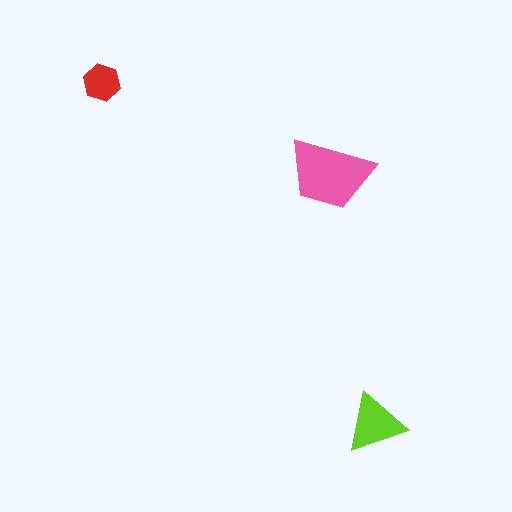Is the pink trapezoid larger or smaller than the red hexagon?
Larger.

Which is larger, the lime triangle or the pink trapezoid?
The pink trapezoid.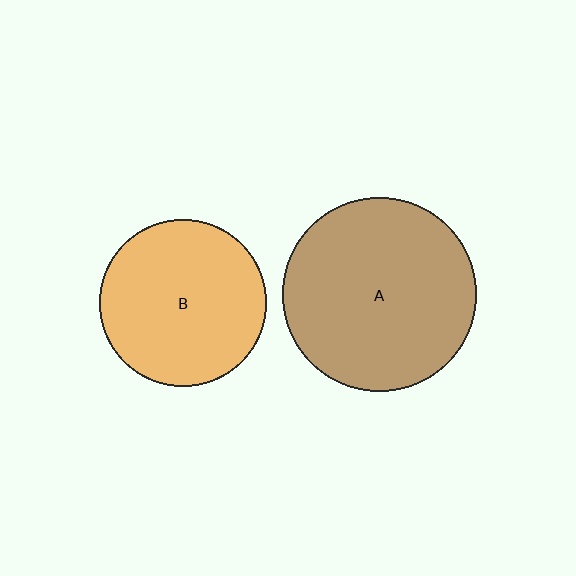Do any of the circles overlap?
No, none of the circles overlap.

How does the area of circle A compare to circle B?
Approximately 1.3 times.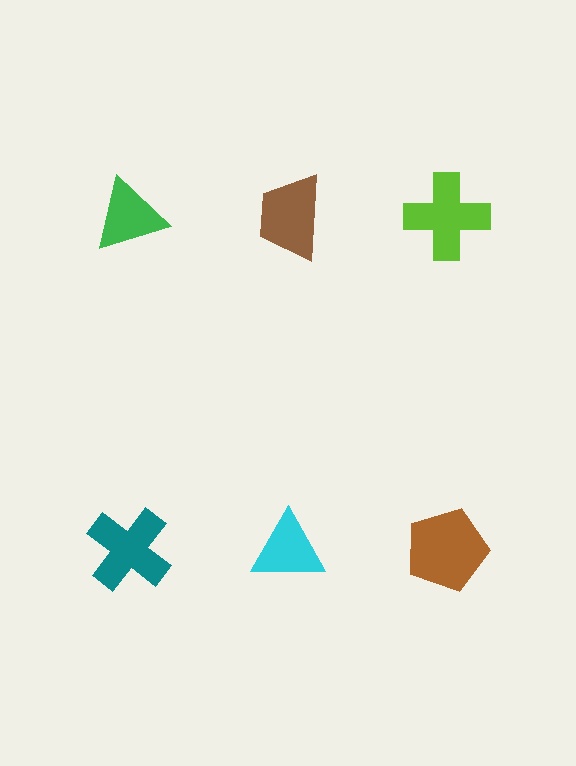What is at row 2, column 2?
A cyan triangle.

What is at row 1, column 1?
A green triangle.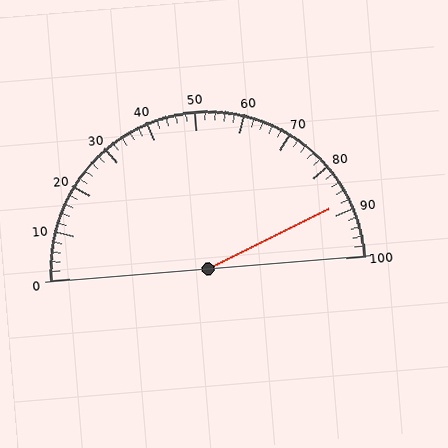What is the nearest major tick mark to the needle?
The nearest major tick mark is 90.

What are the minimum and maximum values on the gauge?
The gauge ranges from 0 to 100.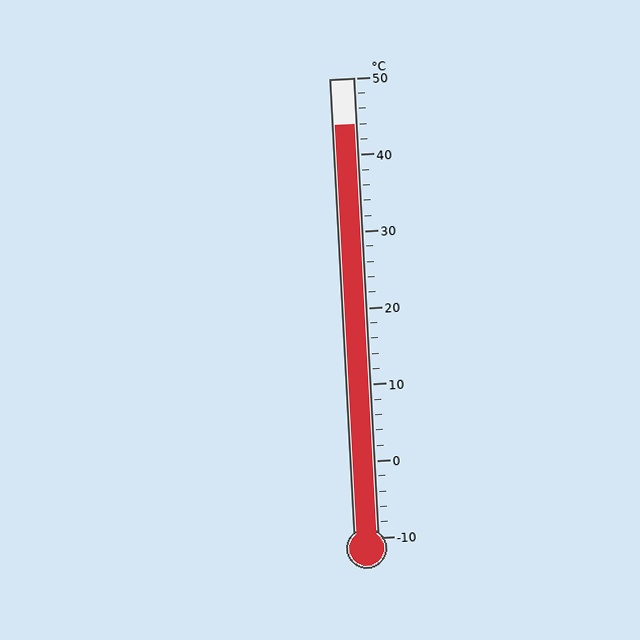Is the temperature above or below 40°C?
The temperature is above 40°C.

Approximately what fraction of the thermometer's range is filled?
The thermometer is filled to approximately 90% of its range.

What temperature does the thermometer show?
The thermometer shows approximately 44°C.